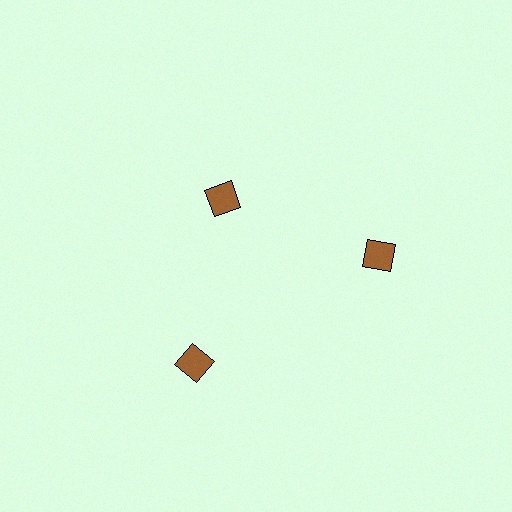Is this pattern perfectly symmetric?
No. The 3 brown diamonds are arranged in a ring, but one element near the 11 o'clock position is pulled inward toward the center, breaking the 3-fold rotational symmetry.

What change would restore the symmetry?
The symmetry would be restored by moving it outward, back onto the ring so that all 3 diamonds sit at equal angles and equal distance from the center.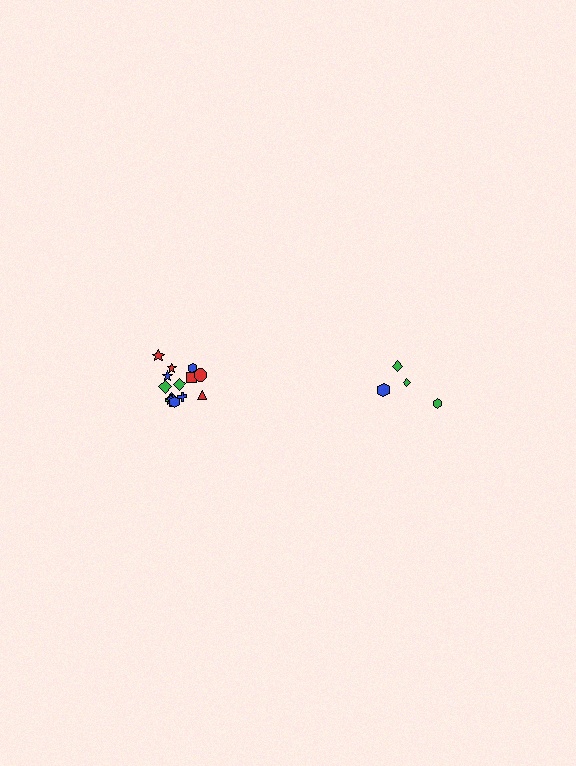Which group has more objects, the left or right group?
The left group.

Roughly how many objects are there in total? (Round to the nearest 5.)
Roughly 20 objects in total.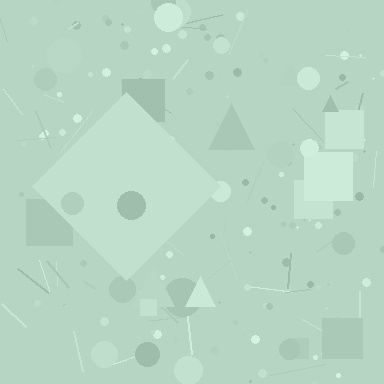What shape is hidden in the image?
A diamond is hidden in the image.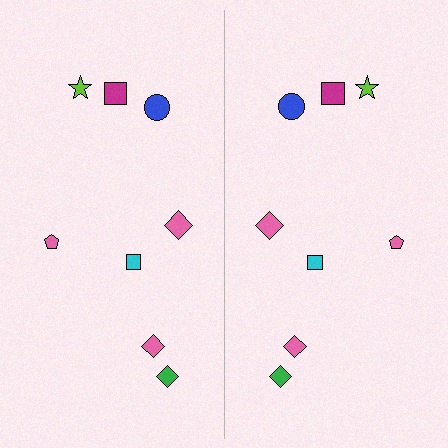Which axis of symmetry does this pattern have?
The pattern has a vertical axis of symmetry running through the center of the image.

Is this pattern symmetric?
Yes, this pattern has bilateral (reflection) symmetry.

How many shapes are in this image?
There are 16 shapes in this image.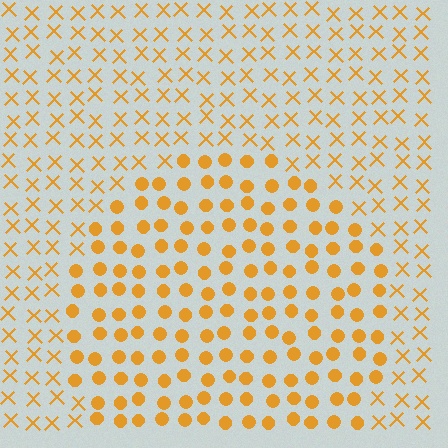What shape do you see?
I see a circle.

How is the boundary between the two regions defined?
The boundary is defined by a change in element shape: circles inside vs. X marks outside. All elements share the same color and spacing.